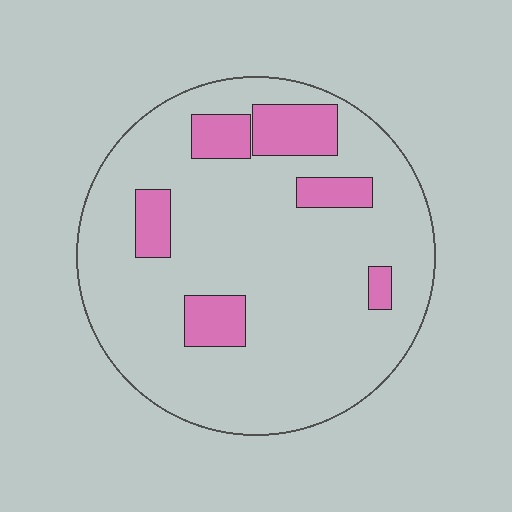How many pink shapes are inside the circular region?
6.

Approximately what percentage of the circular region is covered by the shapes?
Approximately 15%.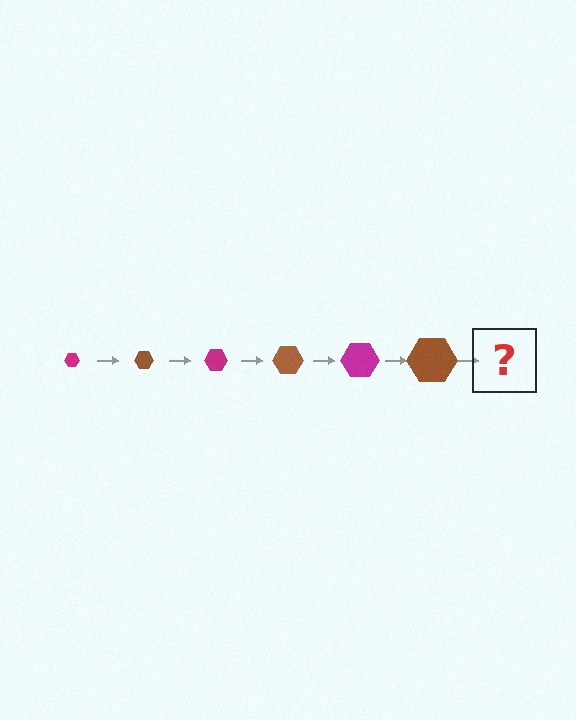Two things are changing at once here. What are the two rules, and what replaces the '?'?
The two rules are that the hexagon grows larger each step and the color cycles through magenta and brown. The '?' should be a magenta hexagon, larger than the previous one.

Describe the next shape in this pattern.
It should be a magenta hexagon, larger than the previous one.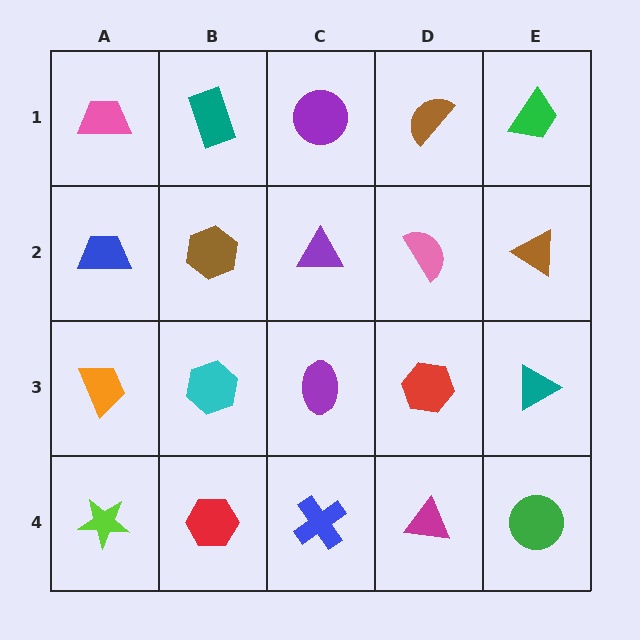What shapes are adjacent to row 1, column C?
A purple triangle (row 2, column C), a teal rectangle (row 1, column B), a brown semicircle (row 1, column D).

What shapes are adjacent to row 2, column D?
A brown semicircle (row 1, column D), a red hexagon (row 3, column D), a purple triangle (row 2, column C), a brown triangle (row 2, column E).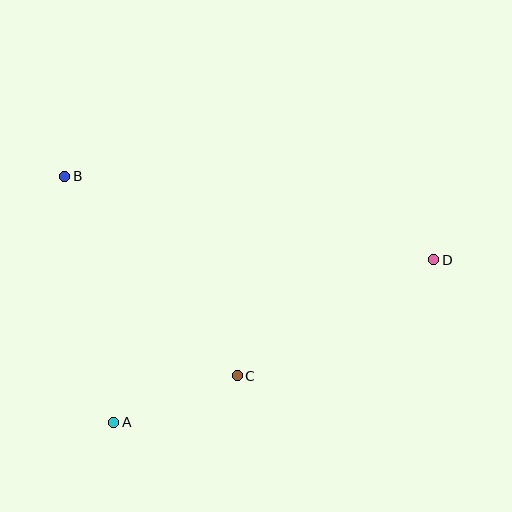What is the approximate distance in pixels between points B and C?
The distance between B and C is approximately 263 pixels.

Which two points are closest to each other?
Points A and C are closest to each other.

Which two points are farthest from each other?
Points B and D are farthest from each other.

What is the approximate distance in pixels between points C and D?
The distance between C and D is approximately 228 pixels.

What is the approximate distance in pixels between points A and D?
The distance between A and D is approximately 359 pixels.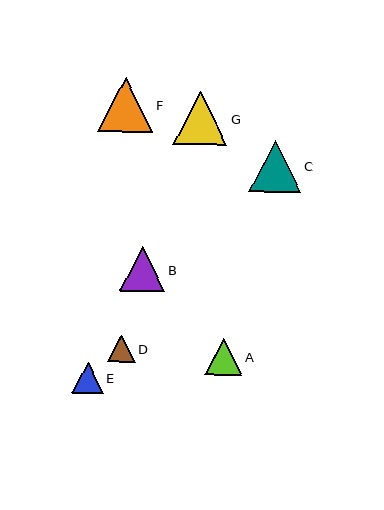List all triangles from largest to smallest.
From largest to smallest: F, G, C, B, A, E, D.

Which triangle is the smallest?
Triangle D is the smallest with a size of approximately 27 pixels.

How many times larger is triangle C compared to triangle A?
Triangle C is approximately 1.4 times the size of triangle A.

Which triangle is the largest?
Triangle F is the largest with a size of approximately 55 pixels.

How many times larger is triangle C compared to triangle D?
Triangle C is approximately 1.9 times the size of triangle D.